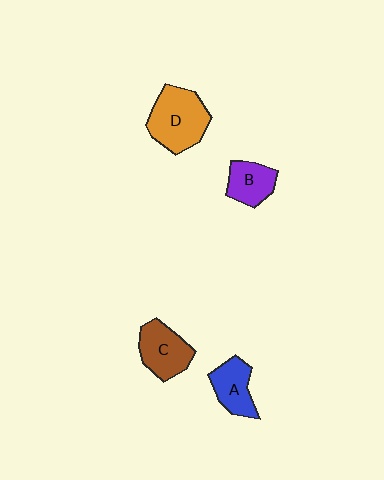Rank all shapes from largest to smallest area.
From largest to smallest: D (orange), C (brown), A (blue), B (purple).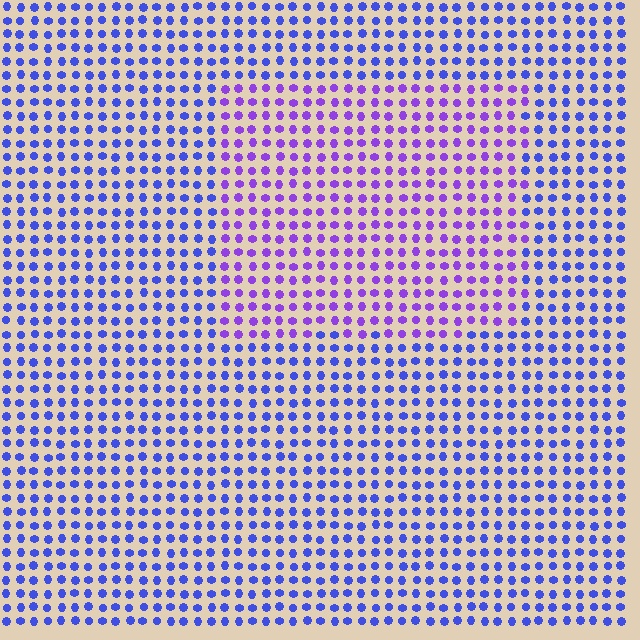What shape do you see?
I see a rectangle.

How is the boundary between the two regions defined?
The boundary is defined purely by a slight shift in hue (about 36 degrees). Spacing, size, and orientation are identical on both sides.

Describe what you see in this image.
The image is filled with small blue elements in a uniform arrangement. A rectangle-shaped region is visible where the elements are tinted to a slightly different hue, forming a subtle color boundary.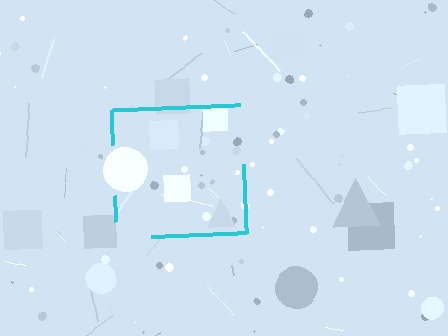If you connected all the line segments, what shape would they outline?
They would outline a square.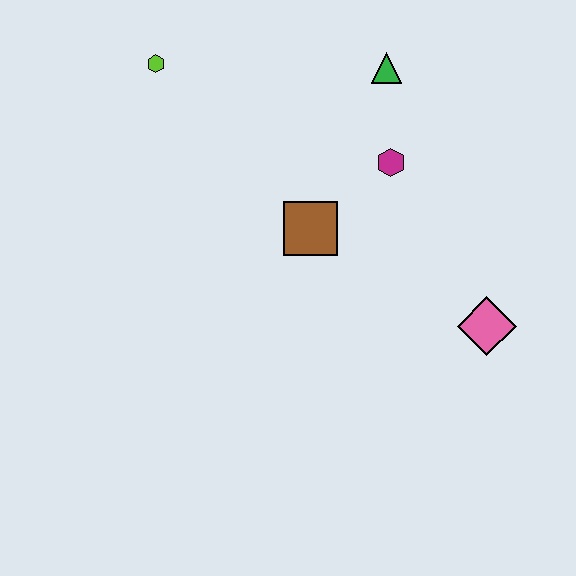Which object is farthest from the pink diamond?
The lime hexagon is farthest from the pink diamond.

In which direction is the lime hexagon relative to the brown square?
The lime hexagon is above the brown square.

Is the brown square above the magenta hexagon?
No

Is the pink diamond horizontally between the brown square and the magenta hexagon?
No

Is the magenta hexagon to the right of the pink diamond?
No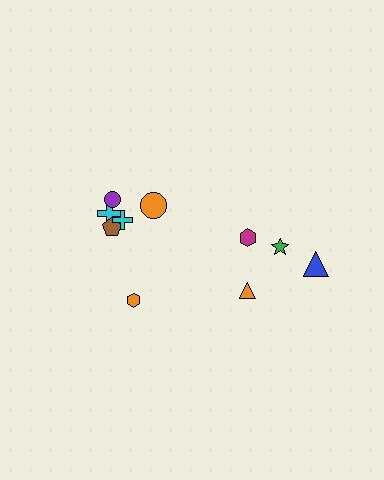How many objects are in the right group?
There are 4 objects.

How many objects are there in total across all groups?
There are 10 objects.